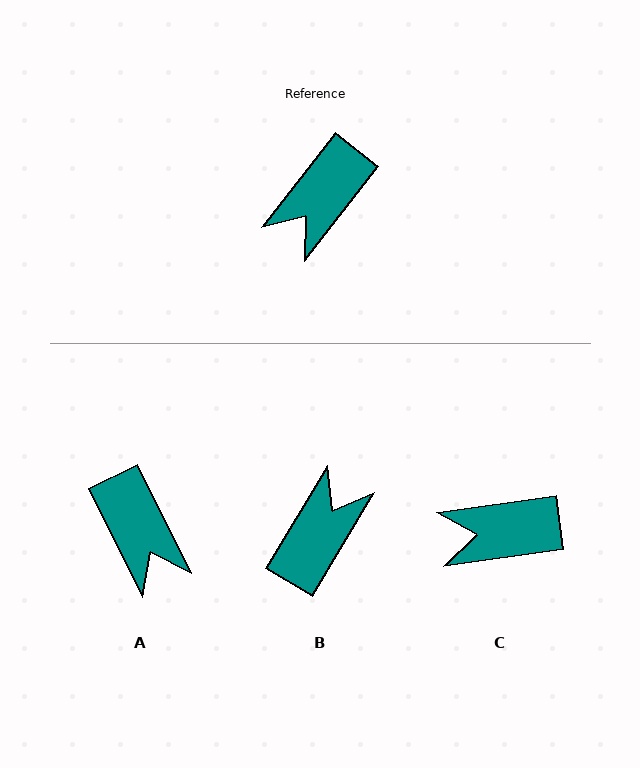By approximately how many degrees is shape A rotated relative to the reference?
Approximately 64 degrees counter-clockwise.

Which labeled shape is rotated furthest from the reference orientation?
B, about 173 degrees away.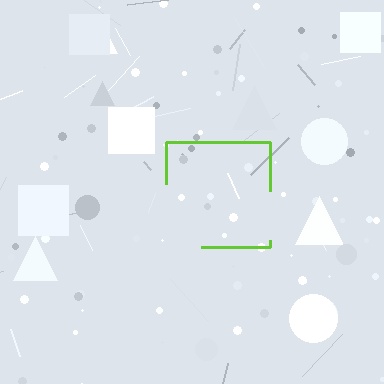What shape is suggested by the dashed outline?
The dashed outline suggests a square.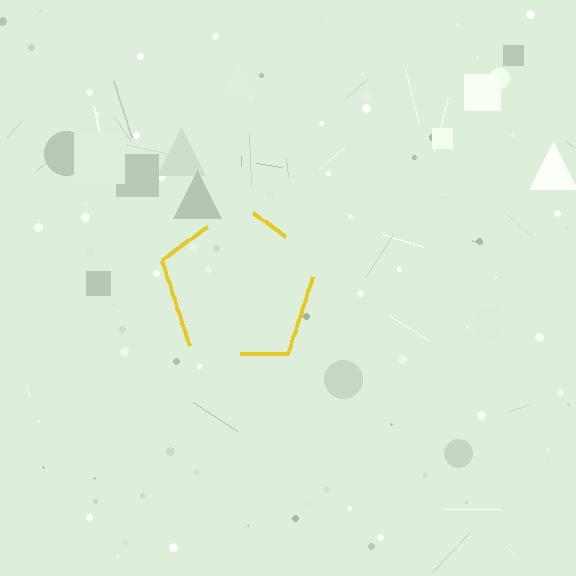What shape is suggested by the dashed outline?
The dashed outline suggests a pentagon.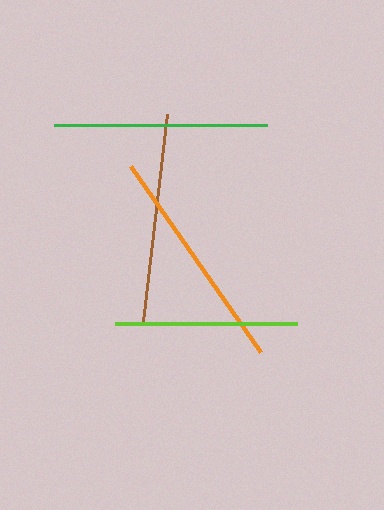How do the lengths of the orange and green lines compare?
The orange and green lines are approximately the same length.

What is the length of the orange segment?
The orange segment is approximately 227 pixels long.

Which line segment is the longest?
The orange line is the longest at approximately 227 pixels.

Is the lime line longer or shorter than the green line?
The green line is longer than the lime line.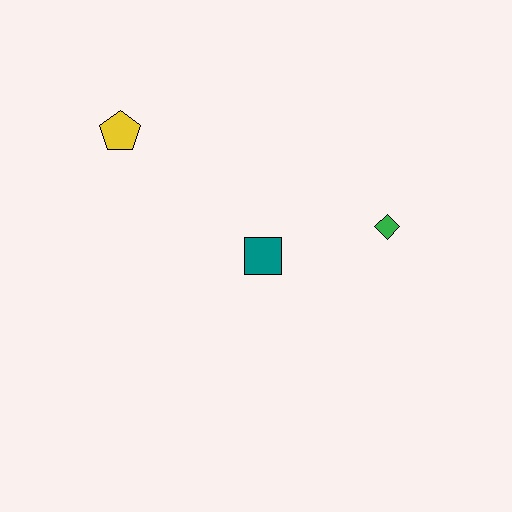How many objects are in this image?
There are 3 objects.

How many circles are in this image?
There are no circles.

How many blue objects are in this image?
There are no blue objects.